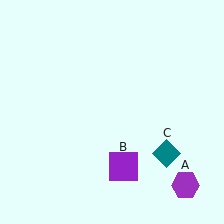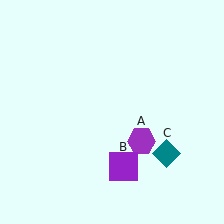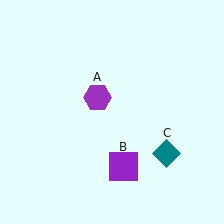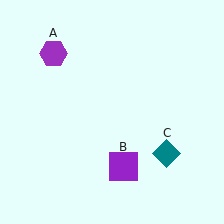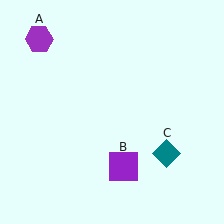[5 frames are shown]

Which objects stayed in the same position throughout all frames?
Purple square (object B) and teal diamond (object C) remained stationary.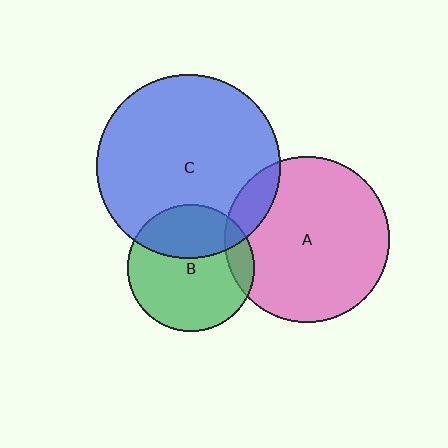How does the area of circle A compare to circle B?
Approximately 1.7 times.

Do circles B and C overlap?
Yes.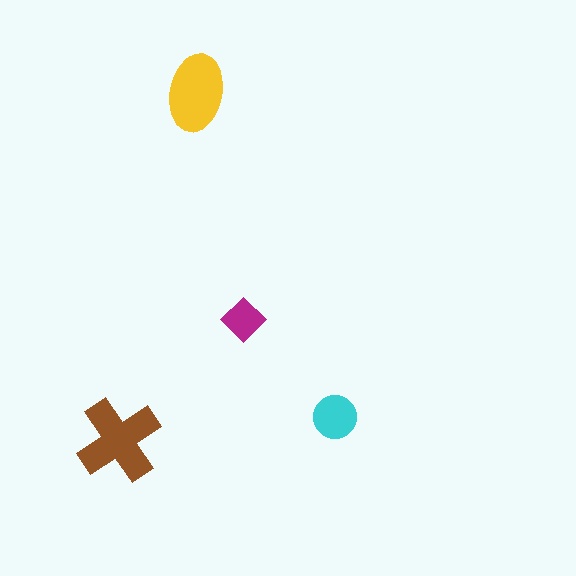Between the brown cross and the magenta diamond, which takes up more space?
The brown cross.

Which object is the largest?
The brown cross.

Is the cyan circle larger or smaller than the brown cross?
Smaller.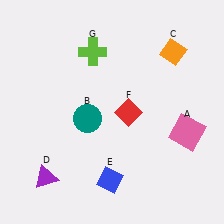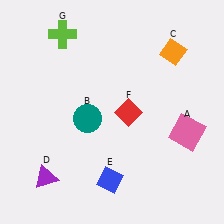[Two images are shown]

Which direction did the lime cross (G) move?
The lime cross (G) moved left.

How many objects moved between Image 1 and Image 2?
1 object moved between the two images.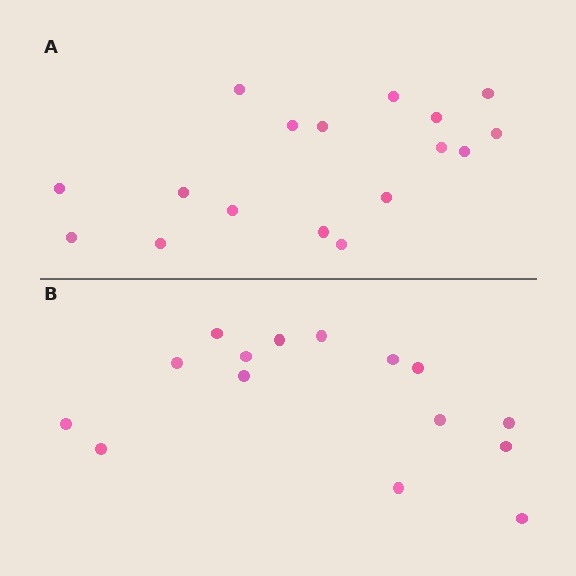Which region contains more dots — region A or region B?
Region A (the top region) has more dots.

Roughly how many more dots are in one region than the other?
Region A has just a few more — roughly 2 or 3 more dots than region B.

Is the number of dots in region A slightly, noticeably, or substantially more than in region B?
Region A has only slightly more — the two regions are fairly close. The ratio is roughly 1.1 to 1.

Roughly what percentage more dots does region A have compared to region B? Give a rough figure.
About 15% more.